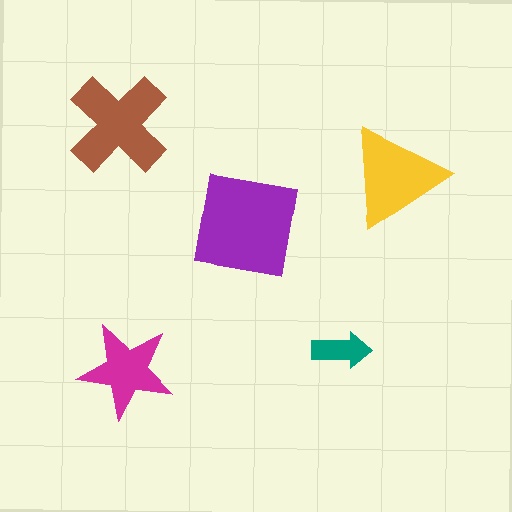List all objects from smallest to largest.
The teal arrow, the magenta star, the yellow triangle, the brown cross, the purple square.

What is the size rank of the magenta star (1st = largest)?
4th.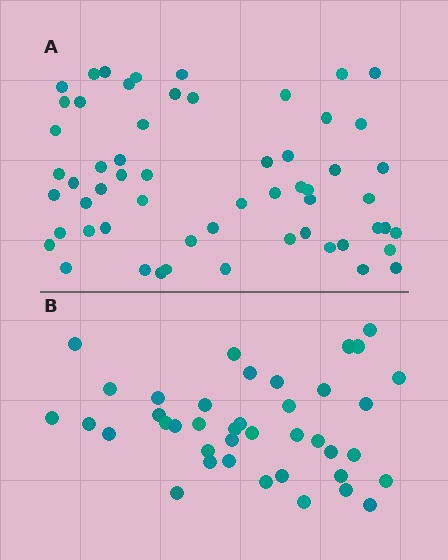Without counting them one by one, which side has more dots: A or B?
Region A (the top region) has more dots.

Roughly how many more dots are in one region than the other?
Region A has approximately 20 more dots than region B.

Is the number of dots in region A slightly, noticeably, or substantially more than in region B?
Region A has substantially more. The ratio is roughly 1.4 to 1.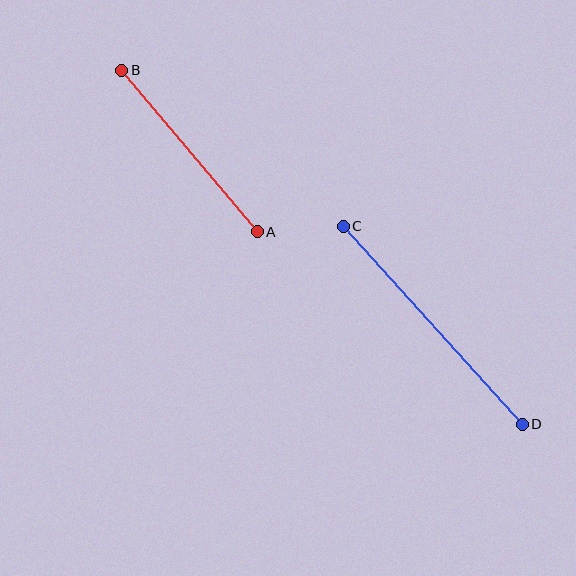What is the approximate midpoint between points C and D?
The midpoint is at approximately (433, 325) pixels.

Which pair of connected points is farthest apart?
Points C and D are farthest apart.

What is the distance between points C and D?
The distance is approximately 267 pixels.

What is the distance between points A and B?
The distance is approximately 211 pixels.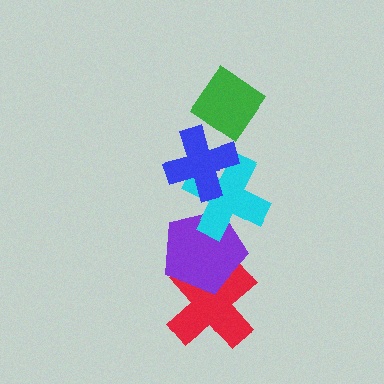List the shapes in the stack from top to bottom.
From top to bottom: the green diamond, the blue cross, the cyan cross, the purple pentagon, the red cross.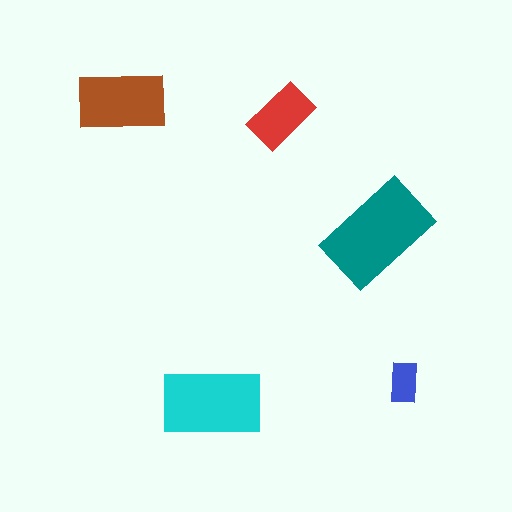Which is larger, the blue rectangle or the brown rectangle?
The brown one.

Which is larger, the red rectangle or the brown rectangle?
The brown one.